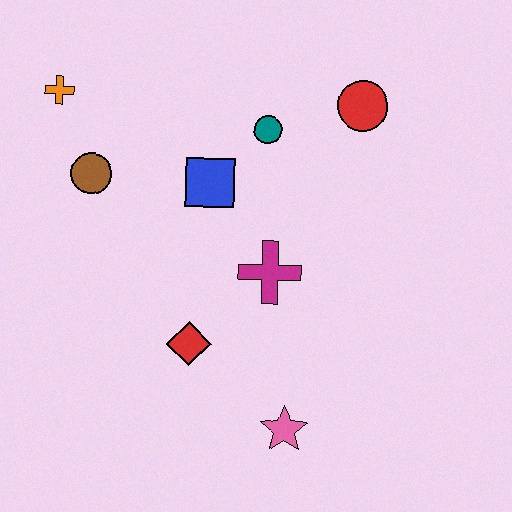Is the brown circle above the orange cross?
No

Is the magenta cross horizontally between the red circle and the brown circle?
Yes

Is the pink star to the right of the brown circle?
Yes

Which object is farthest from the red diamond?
The red circle is farthest from the red diamond.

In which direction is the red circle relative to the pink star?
The red circle is above the pink star.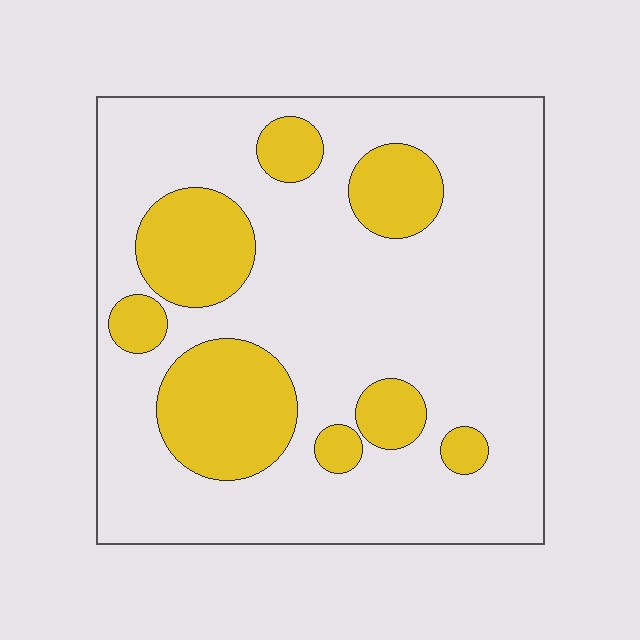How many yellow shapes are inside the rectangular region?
8.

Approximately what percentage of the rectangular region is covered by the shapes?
Approximately 25%.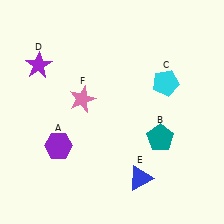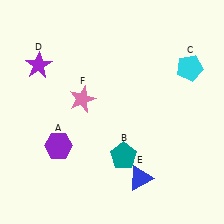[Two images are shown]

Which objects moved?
The objects that moved are: the teal pentagon (B), the cyan pentagon (C).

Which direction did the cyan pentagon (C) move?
The cyan pentagon (C) moved right.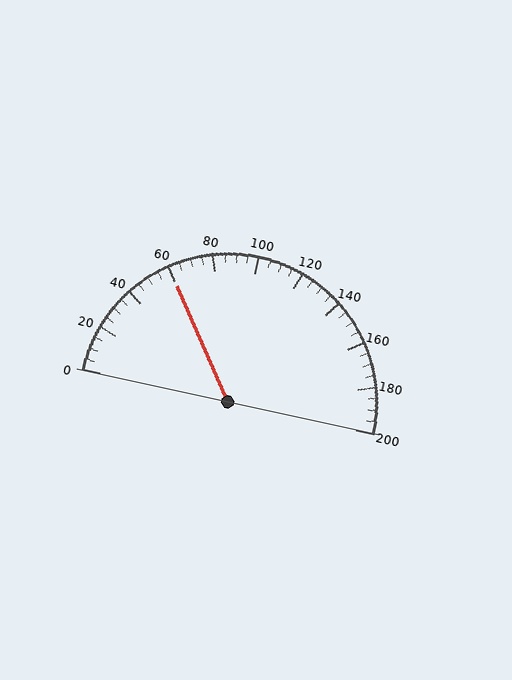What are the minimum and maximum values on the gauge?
The gauge ranges from 0 to 200.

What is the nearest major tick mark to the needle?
The nearest major tick mark is 60.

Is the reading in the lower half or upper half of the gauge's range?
The reading is in the lower half of the range (0 to 200).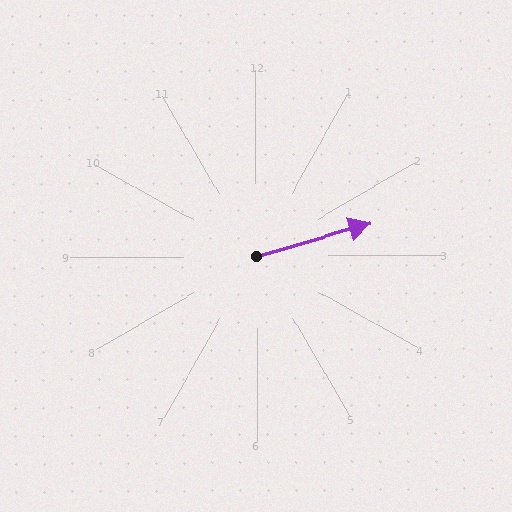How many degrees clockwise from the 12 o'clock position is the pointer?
Approximately 74 degrees.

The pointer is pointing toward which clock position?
Roughly 2 o'clock.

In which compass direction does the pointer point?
East.